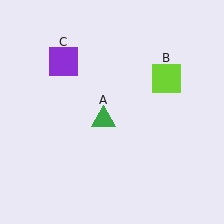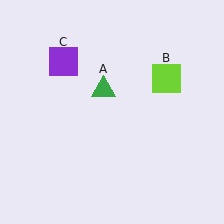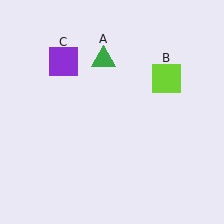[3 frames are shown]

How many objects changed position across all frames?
1 object changed position: green triangle (object A).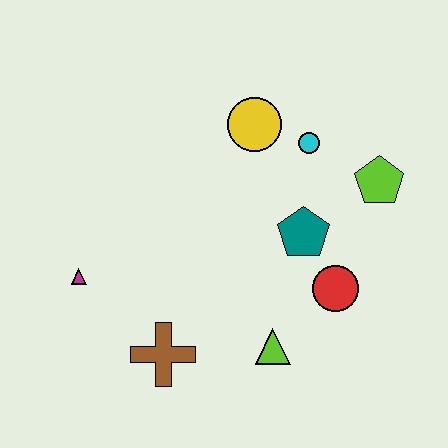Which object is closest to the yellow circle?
The cyan circle is closest to the yellow circle.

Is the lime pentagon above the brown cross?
Yes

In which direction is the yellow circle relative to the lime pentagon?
The yellow circle is to the left of the lime pentagon.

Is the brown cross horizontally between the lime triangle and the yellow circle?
No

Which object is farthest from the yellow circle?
The brown cross is farthest from the yellow circle.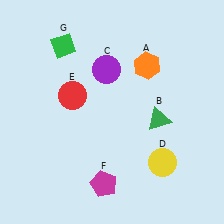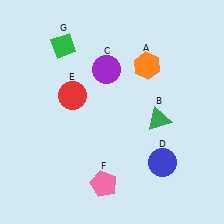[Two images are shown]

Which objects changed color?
D changed from yellow to blue. F changed from magenta to pink.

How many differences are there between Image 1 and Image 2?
There are 2 differences between the two images.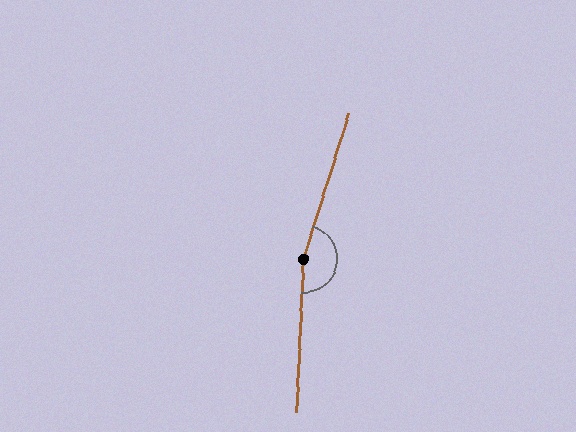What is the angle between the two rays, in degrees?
Approximately 165 degrees.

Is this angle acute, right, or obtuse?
It is obtuse.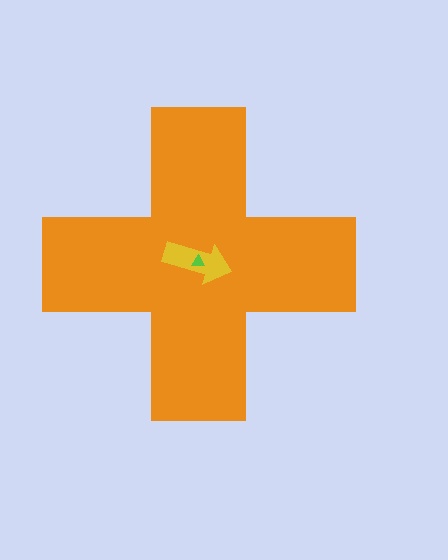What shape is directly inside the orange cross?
The yellow arrow.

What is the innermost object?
The lime triangle.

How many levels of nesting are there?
3.